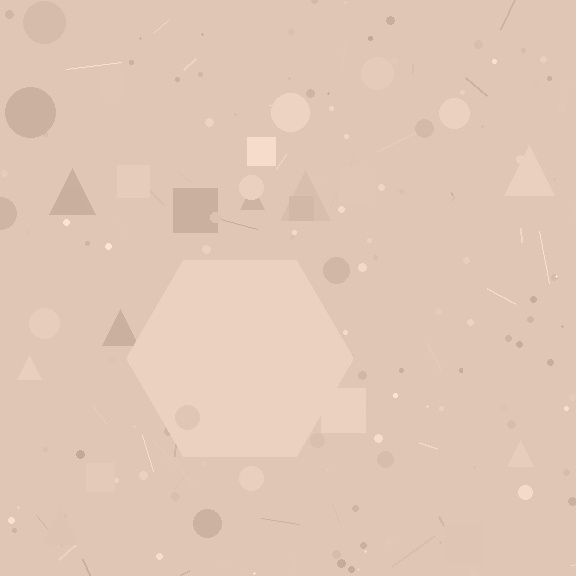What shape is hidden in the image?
A hexagon is hidden in the image.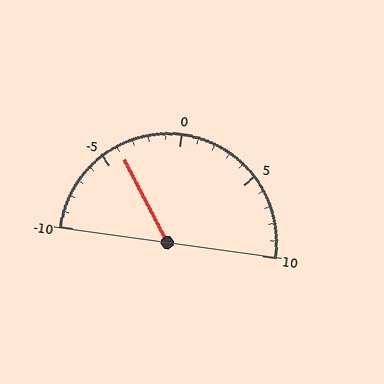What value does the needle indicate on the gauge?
The needle indicates approximately -4.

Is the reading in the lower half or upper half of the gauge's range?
The reading is in the lower half of the range (-10 to 10).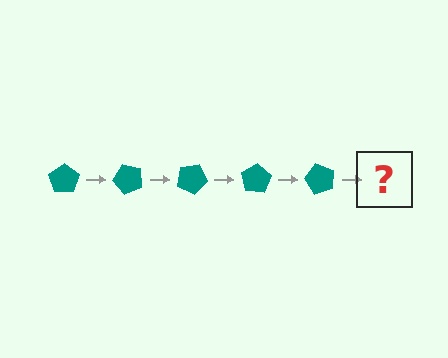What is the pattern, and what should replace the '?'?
The pattern is that the pentagon rotates 50 degrees each step. The '?' should be a teal pentagon rotated 250 degrees.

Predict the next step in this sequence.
The next step is a teal pentagon rotated 250 degrees.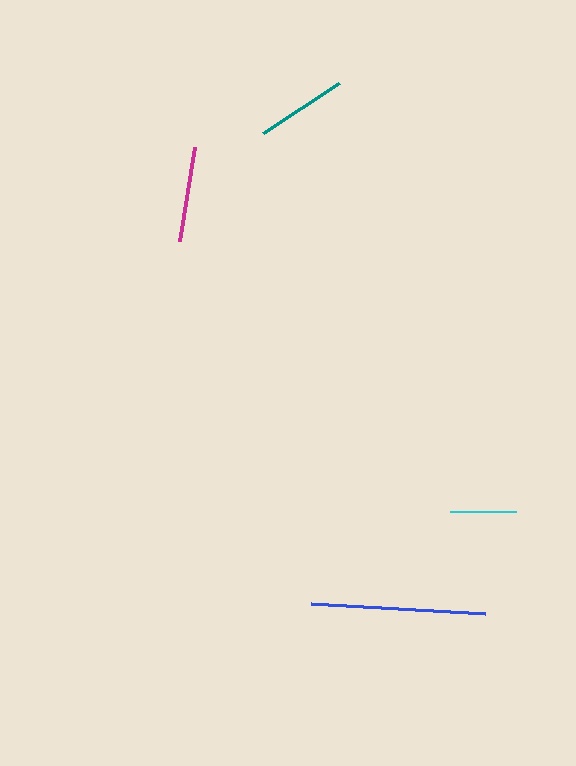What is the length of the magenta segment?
The magenta segment is approximately 95 pixels long.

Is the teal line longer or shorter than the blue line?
The blue line is longer than the teal line.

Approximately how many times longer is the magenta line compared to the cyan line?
The magenta line is approximately 1.4 times the length of the cyan line.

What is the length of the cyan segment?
The cyan segment is approximately 66 pixels long.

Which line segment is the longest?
The blue line is the longest at approximately 174 pixels.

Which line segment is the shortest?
The cyan line is the shortest at approximately 66 pixels.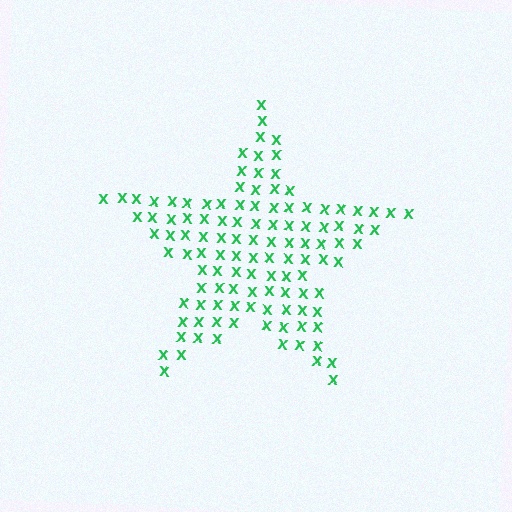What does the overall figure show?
The overall figure shows a star.